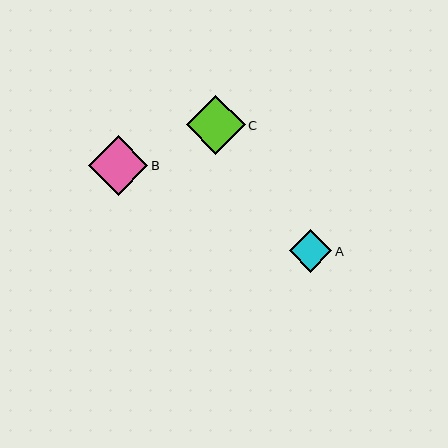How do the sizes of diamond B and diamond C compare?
Diamond B and diamond C are approximately the same size.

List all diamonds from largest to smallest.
From largest to smallest: B, C, A.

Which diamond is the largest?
Diamond B is the largest with a size of approximately 59 pixels.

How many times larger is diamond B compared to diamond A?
Diamond B is approximately 1.4 times the size of diamond A.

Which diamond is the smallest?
Diamond A is the smallest with a size of approximately 42 pixels.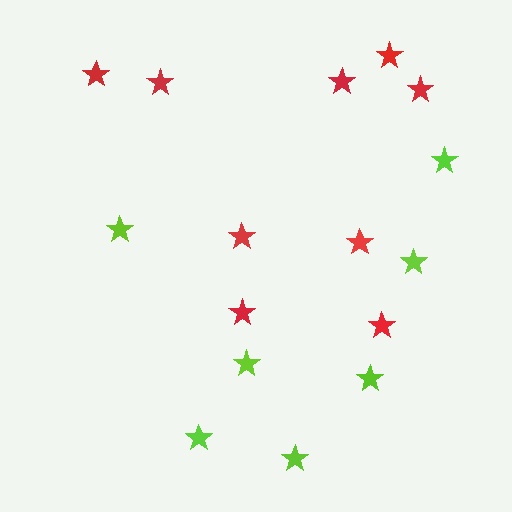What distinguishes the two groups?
There are 2 groups: one group of lime stars (7) and one group of red stars (9).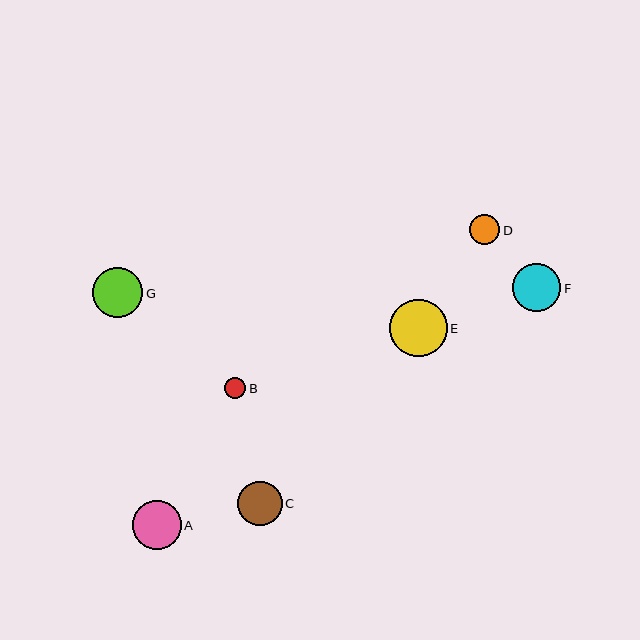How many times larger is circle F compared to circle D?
Circle F is approximately 1.6 times the size of circle D.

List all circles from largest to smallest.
From largest to smallest: E, G, A, F, C, D, B.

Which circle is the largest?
Circle E is the largest with a size of approximately 57 pixels.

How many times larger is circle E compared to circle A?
Circle E is approximately 1.2 times the size of circle A.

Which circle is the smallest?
Circle B is the smallest with a size of approximately 21 pixels.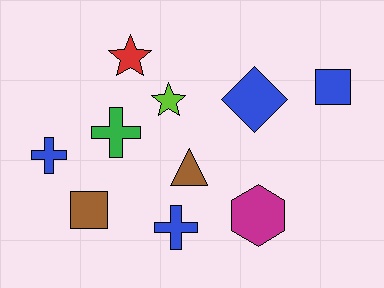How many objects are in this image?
There are 10 objects.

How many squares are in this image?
There are 2 squares.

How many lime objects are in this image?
There is 1 lime object.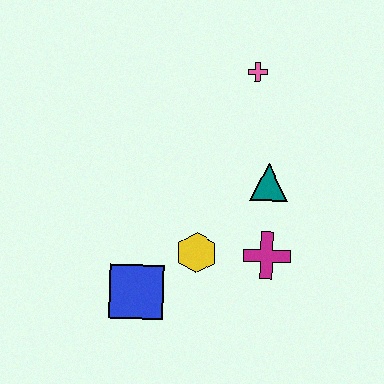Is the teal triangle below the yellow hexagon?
No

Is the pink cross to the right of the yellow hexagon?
Yes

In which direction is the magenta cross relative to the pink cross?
The magenta cross is below the pink cross.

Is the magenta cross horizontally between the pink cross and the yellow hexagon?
No